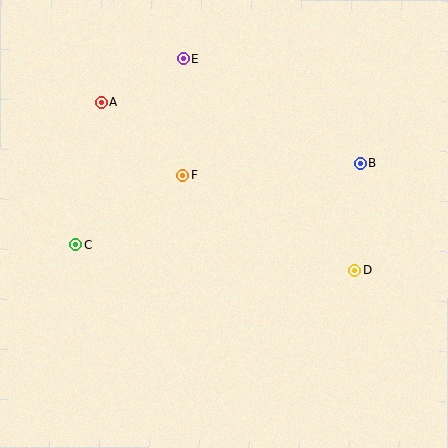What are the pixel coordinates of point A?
Point A is at (101, 103).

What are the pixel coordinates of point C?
Point C is at (75, 245).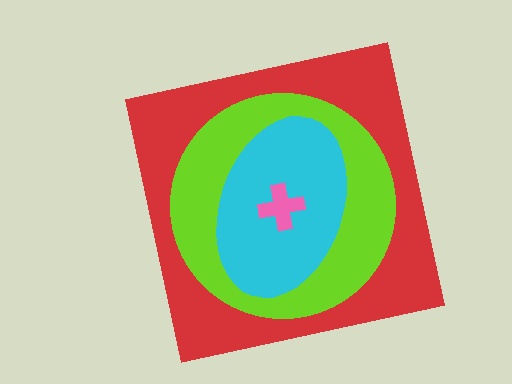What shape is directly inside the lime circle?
The cyan ellipse.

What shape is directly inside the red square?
The lime circle.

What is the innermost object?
The pink cross.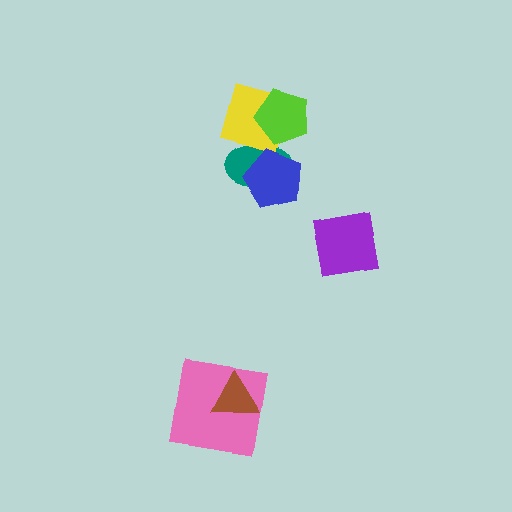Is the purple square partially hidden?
No, no other shape covers it.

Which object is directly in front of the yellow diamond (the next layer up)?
The lime pentagon is directly in front of the yellow diamond.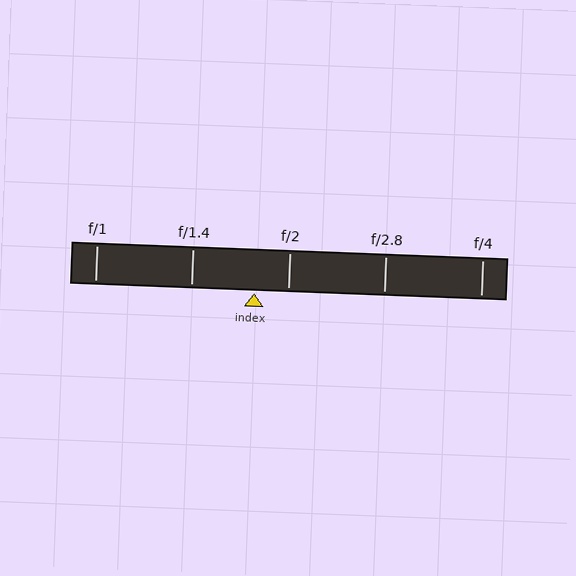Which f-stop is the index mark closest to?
The index mark is closest to f/2.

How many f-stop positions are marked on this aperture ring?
There are 5 f-stop positions marked.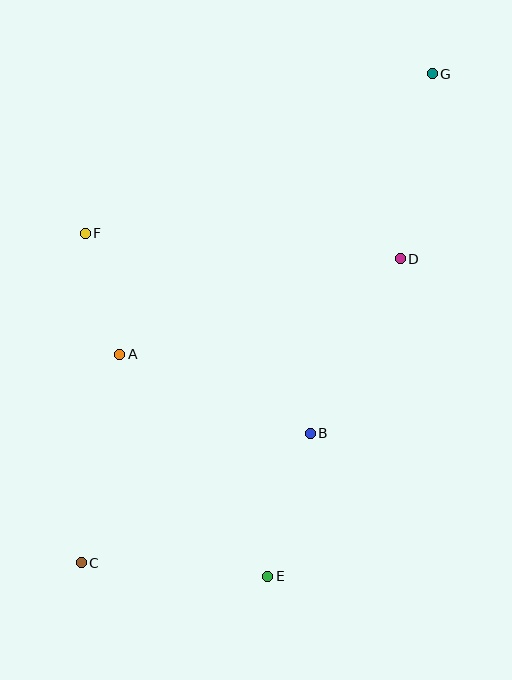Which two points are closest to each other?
Points A and F are closest to each other.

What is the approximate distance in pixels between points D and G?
The distance between D and G is approximately 188 pixels.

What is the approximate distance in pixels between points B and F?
The distance between B and F is approximately 301 pixels.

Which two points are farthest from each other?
Points C and G are farthest from each other.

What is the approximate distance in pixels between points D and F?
The distance between D and F is approximately 316 pixels.